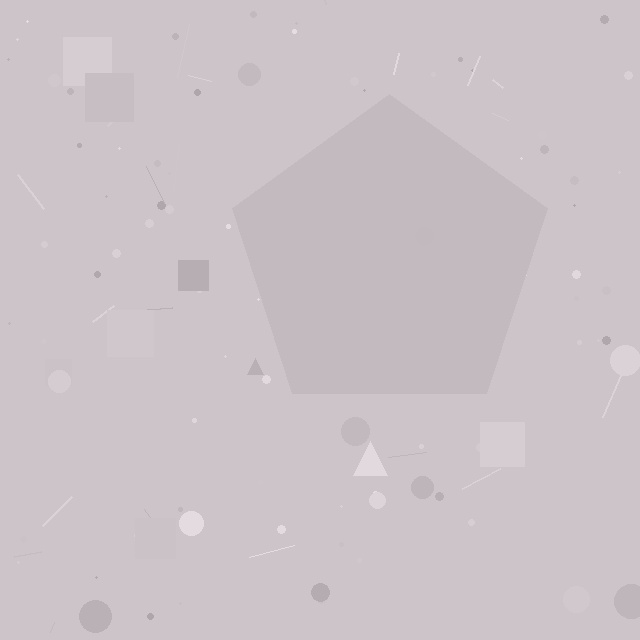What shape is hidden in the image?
A pentagon is hidden in the image.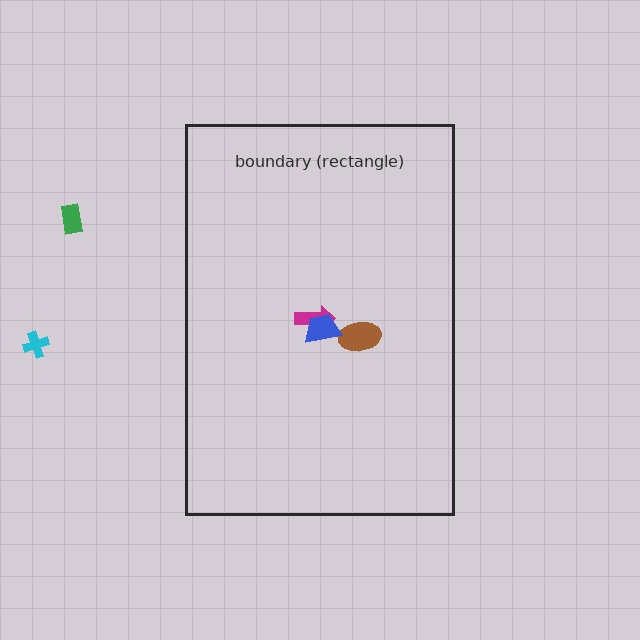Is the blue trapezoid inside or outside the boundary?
Inside.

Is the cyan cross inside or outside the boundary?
Outside.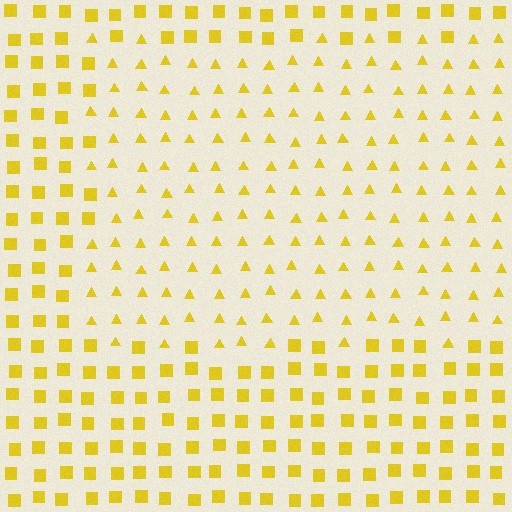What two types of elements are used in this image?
The image uses triangles inside the rectangle region and squares outside it.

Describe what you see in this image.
The image is filled with small yellow elements arranged in a uniform grid. A rectangle-shaped region contains triangles, while the surrounding area contains squares. The boundary is defined purely by the change in element shape.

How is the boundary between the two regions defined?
The boundary is defined by a change in element shape: triangles inside vs. squares outside. All elements share the same color and spacing.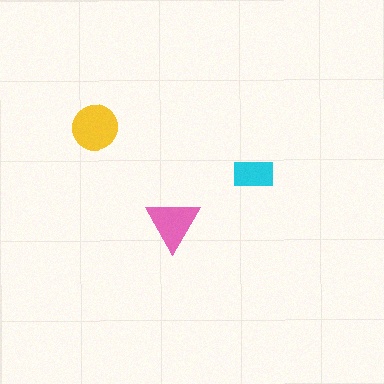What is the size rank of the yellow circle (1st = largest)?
1st.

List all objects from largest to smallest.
The yellow circle, the pink triangle, the cyan rectangle.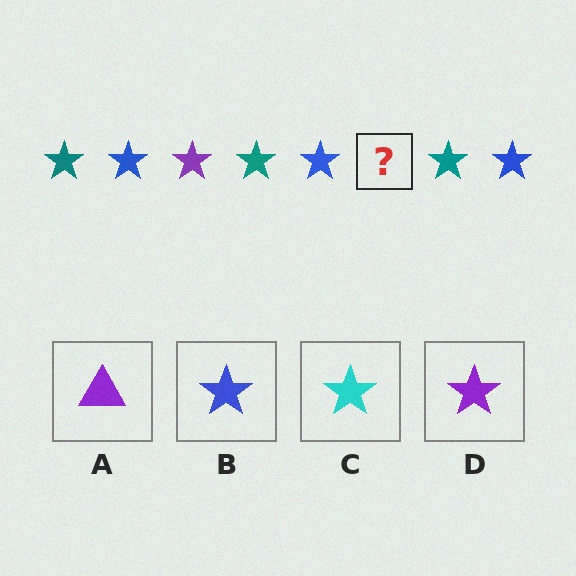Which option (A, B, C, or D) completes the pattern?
D.